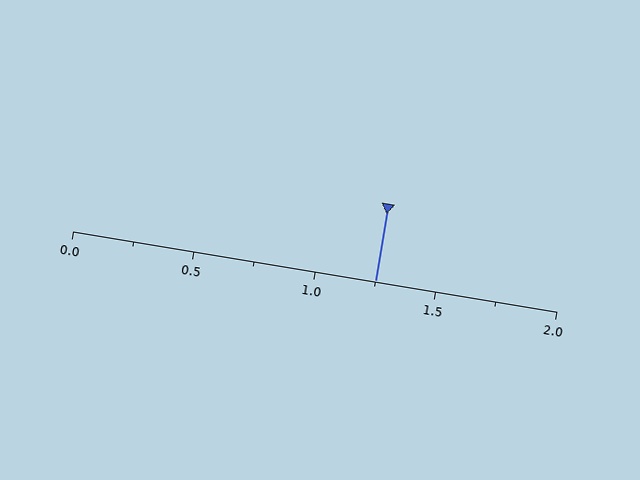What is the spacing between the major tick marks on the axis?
The major ticks are spaced 0.5 apart.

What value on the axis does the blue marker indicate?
The marker indicates approximately 1.25.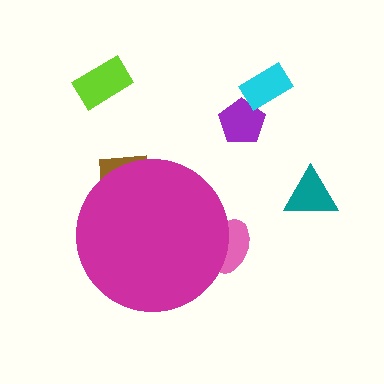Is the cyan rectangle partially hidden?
No, the cyan rectangle is fully visible.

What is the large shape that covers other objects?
A magenta circle.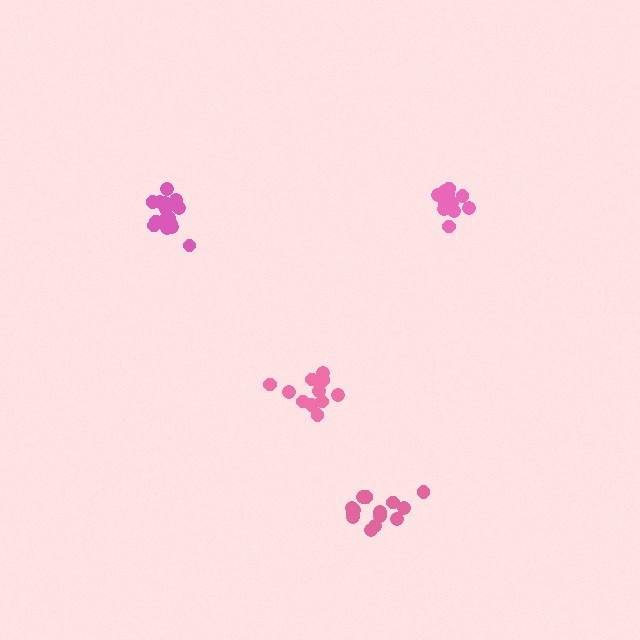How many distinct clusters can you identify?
There are 4 distinct clusters.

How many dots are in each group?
Group 1: 12 dots, Group 2: 18 dots, Group 3: 14 dots, Group 4: 14 dots (58 total).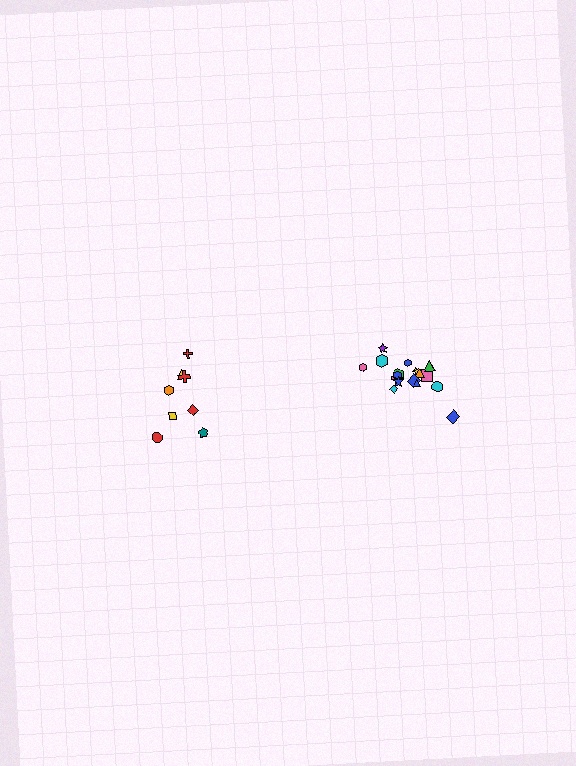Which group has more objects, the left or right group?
The right group.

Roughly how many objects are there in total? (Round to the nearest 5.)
Roughly 25 objects in total.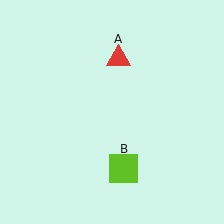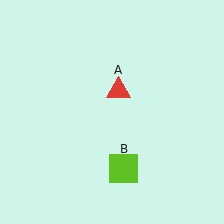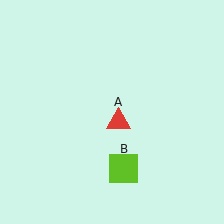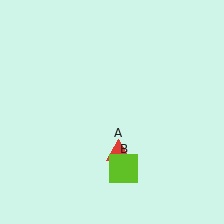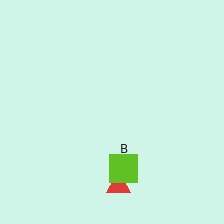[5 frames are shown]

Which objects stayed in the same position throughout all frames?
Lime square (object B) remained stationary.